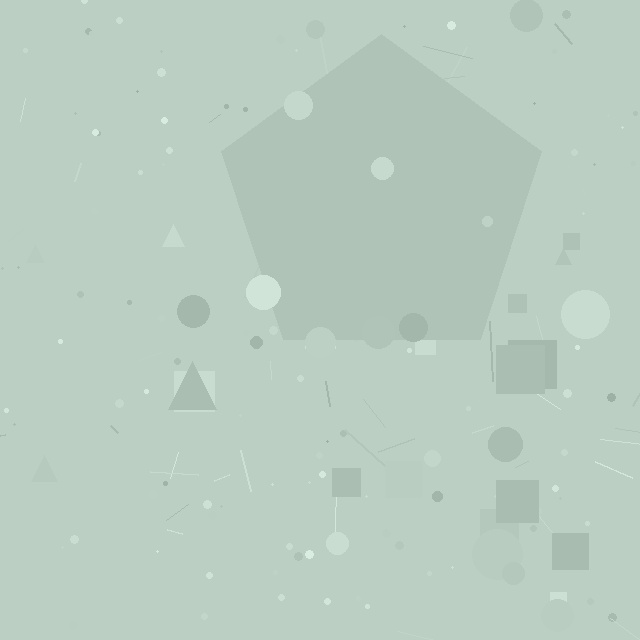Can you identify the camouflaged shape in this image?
The camouflaged shape is a pentagon.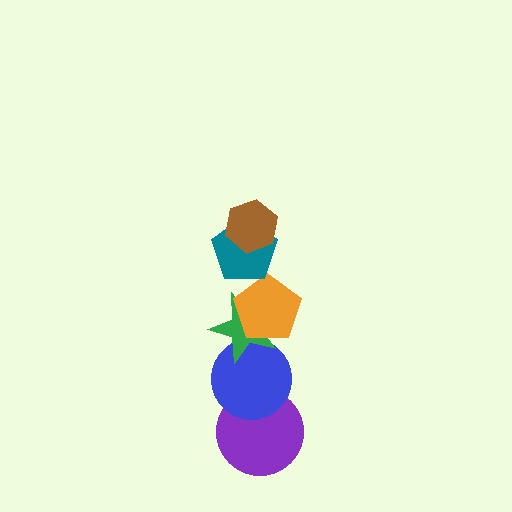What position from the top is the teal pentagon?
The teal pentagon is 2nd from the top.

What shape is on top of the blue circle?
The green star is on top of the blue circle.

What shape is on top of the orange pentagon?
The teal pentagon is on top of the orange pentagon.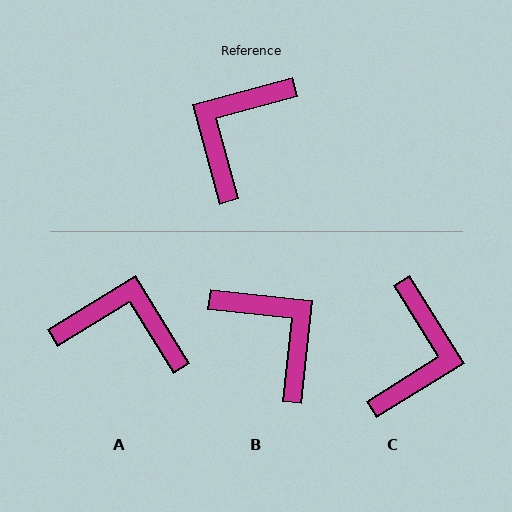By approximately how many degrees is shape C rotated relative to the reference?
Approximately 163 degrees clockwise.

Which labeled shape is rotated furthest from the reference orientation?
C, about 163 degrees away.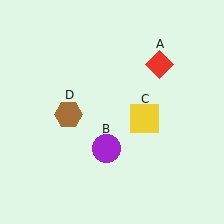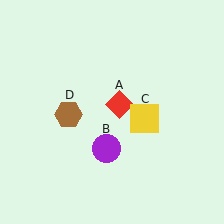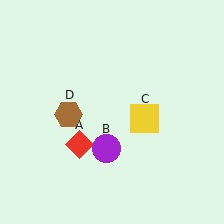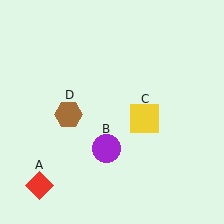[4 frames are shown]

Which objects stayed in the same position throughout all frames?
Purple circle (object B) and yellow square (object C) and brown hexagon (object D) remained stationary.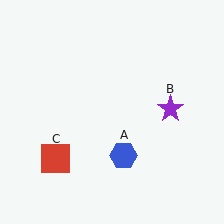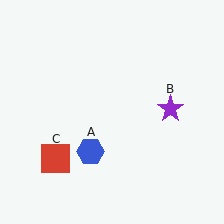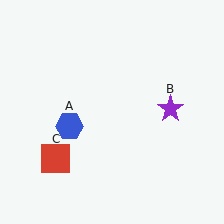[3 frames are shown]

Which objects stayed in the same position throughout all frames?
Purple star (object B) and red square (object C) remained stationary.